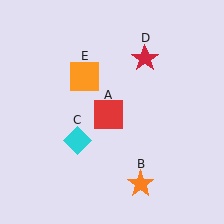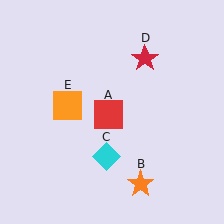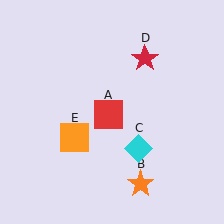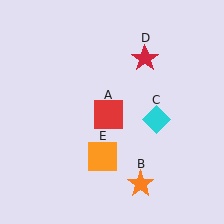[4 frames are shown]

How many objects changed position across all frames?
2 objects changed position: cyan diamond (object C), orange square (object E).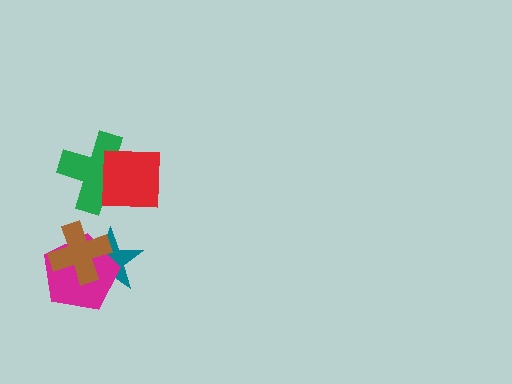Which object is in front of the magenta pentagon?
The brown cross is in front of the magenta pentagon.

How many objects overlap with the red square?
1 object overlaps with the red square.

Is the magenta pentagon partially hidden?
Yes, it is partially covered by another shape.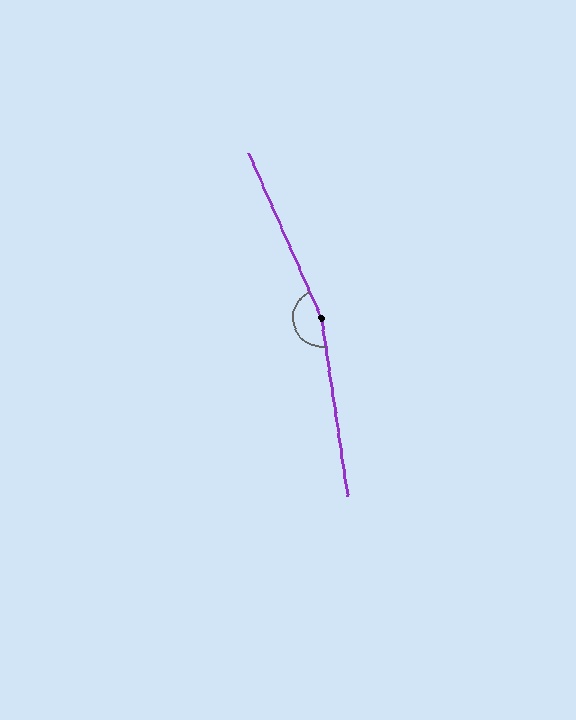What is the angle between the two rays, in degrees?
Approximately 164 degrees.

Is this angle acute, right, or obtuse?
It is obtuse.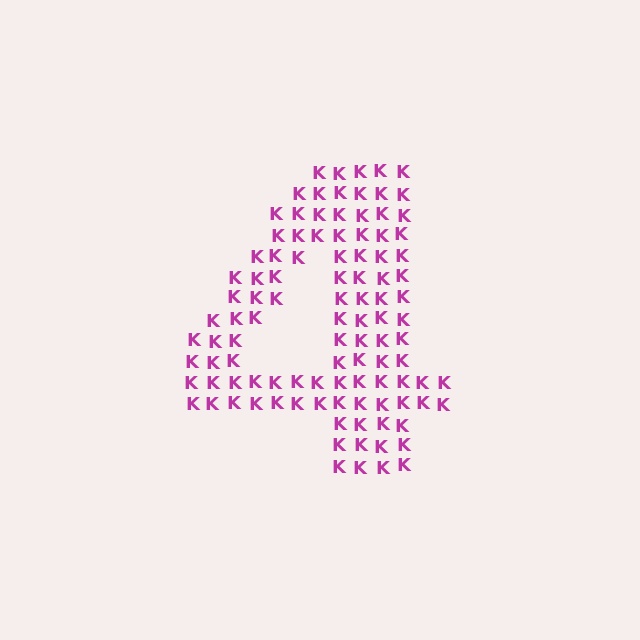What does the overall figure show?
The overall figure shows the digit 4.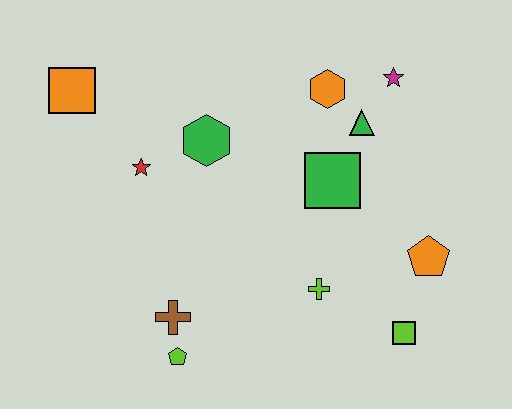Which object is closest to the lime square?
The orange pentagon is closest to the lime square.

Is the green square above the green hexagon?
No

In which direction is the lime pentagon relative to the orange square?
The lime pentagon is below the orange square.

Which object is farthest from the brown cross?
The magenta star is farthest from the brown cross.